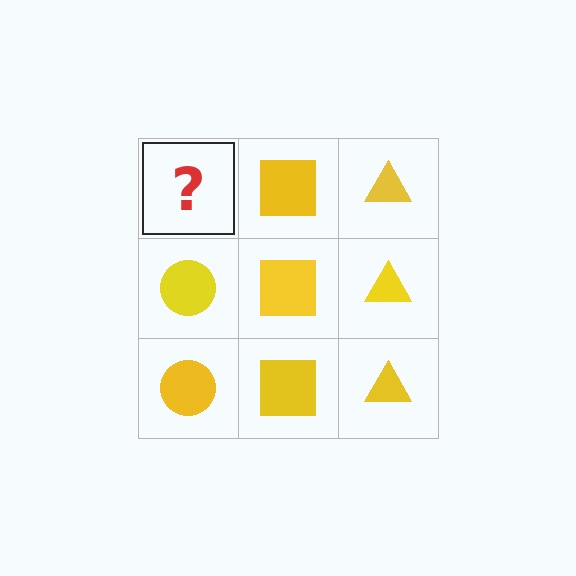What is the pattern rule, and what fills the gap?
The rule is that each column has a consistent shape. The gap should be filled with a yellow circle.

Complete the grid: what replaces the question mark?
The question mark should be replaced with a yellow circle.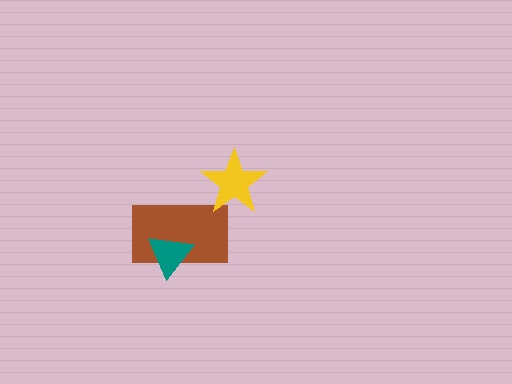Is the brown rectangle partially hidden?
Yes, it is partially covered by another shape.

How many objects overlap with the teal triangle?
1 object overlaps with the teal triangle.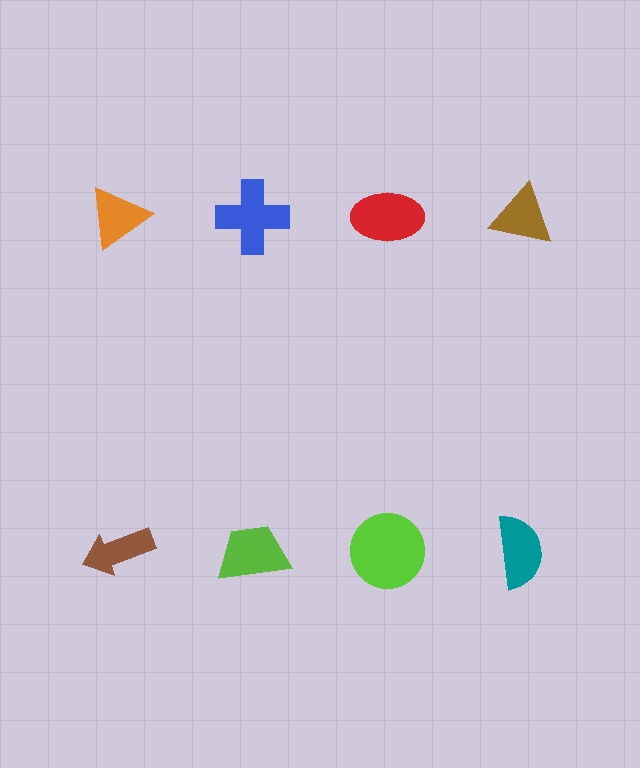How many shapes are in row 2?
4 shapes.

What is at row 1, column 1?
An orange triangle.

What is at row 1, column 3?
A red ellipse.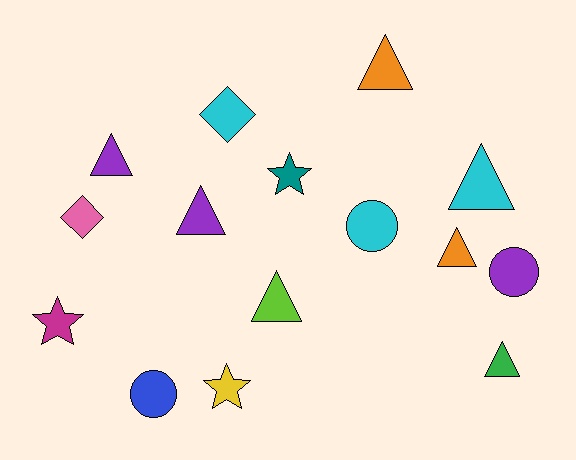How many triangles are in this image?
There are 7 triangles.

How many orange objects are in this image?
There are 2 orange objects.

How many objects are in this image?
There are 15 objects.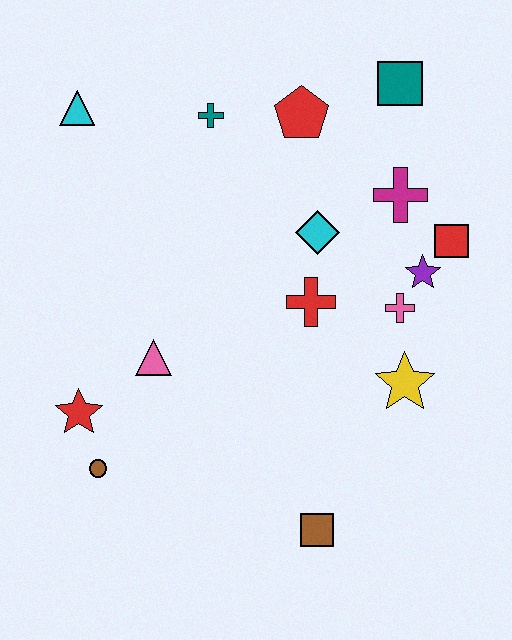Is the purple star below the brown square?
No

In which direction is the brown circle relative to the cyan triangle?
The brown circle is below the cyan triangle.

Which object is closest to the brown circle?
The red star is closest to the brown circle.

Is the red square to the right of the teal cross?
Yes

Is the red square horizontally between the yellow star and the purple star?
No